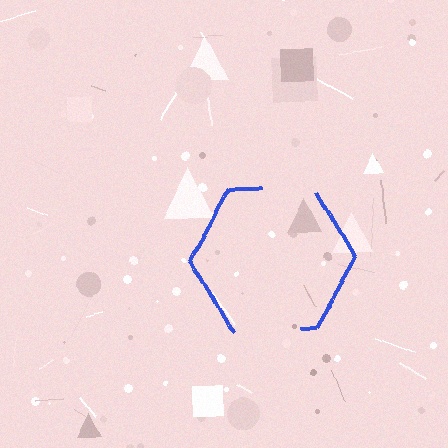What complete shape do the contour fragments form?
The contour fragments form a hexagon.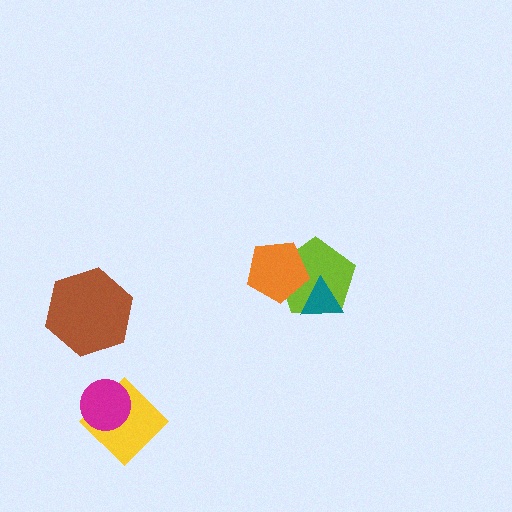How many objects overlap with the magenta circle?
1 object overlaps with the magenta circle.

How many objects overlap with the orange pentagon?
1 object overlaps with the orange pentagon.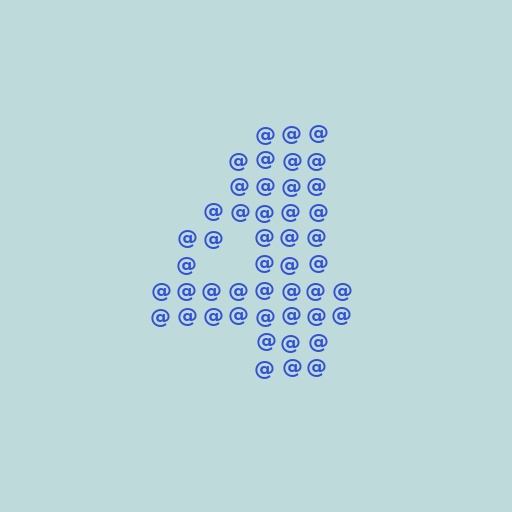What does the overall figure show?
The overall figure shows the digit 4.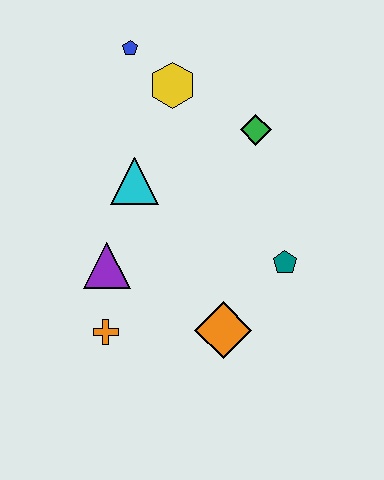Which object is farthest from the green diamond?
The orange cross is farthest from the green diamond.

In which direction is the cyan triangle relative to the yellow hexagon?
The cyan triangle is below the yellow hexagon.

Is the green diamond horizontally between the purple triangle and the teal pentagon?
Yes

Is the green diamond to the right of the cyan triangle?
Yes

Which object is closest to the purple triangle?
The orange cross is closest to the purple triangle.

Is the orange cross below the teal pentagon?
Yes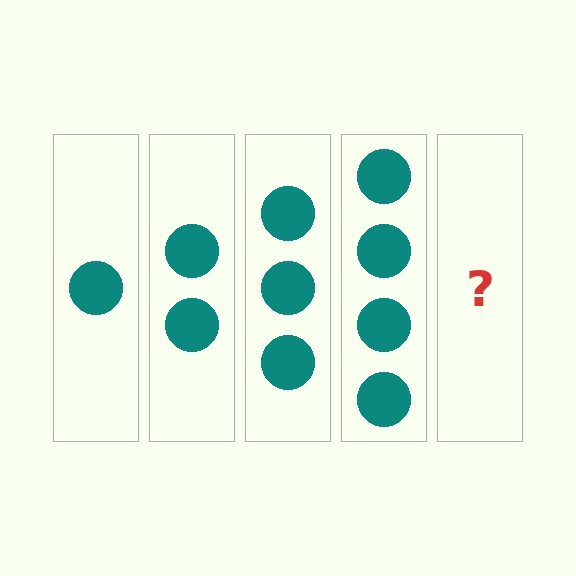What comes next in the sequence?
The next element should be 5 circles.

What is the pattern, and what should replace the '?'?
The pattern is that each step adds one more circle. The '?' should be 5 circles.